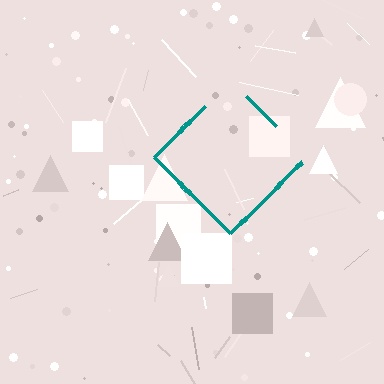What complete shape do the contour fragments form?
The contour fragments form a diamond.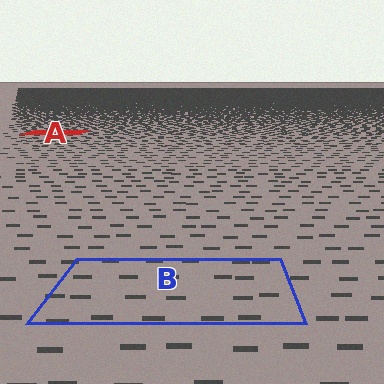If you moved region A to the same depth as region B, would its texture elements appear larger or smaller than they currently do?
They would appear larger. At a closer depth, the same texture elements are projected at a bigger on-screen size.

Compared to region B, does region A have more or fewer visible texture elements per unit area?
Region A has more texture elements per unit area — they are packed more densely because it is farther away.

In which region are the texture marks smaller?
The texture marks are smaller in region A, because it is farther away.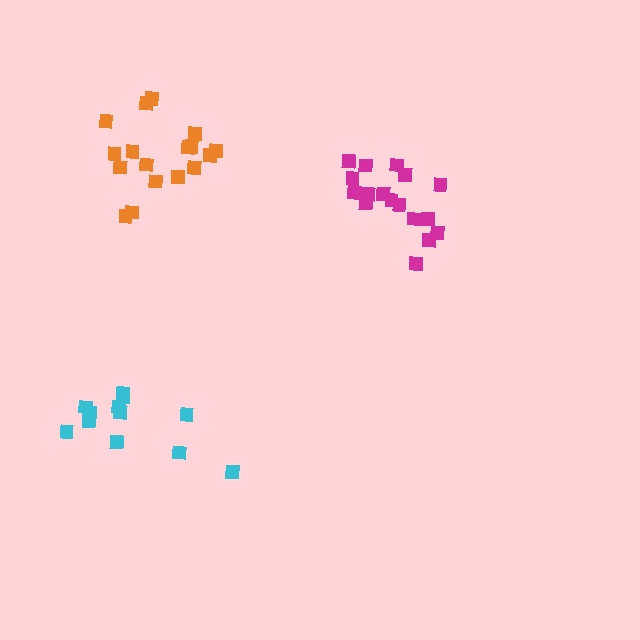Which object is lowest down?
The cyan cluster is bottommost.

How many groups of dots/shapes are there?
There are 3 groups.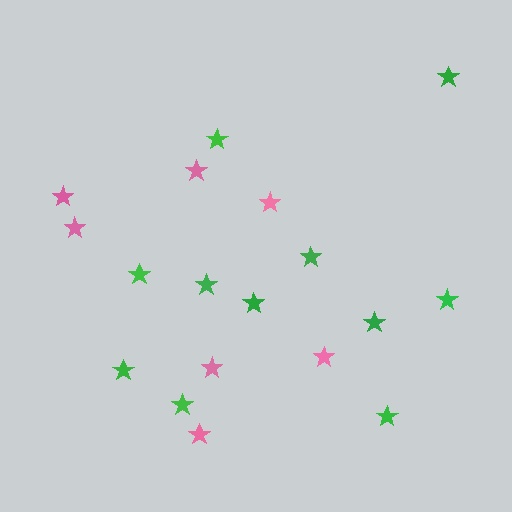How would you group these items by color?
There are 2 groups: one group of pink stars (7) and one group of green stars (11).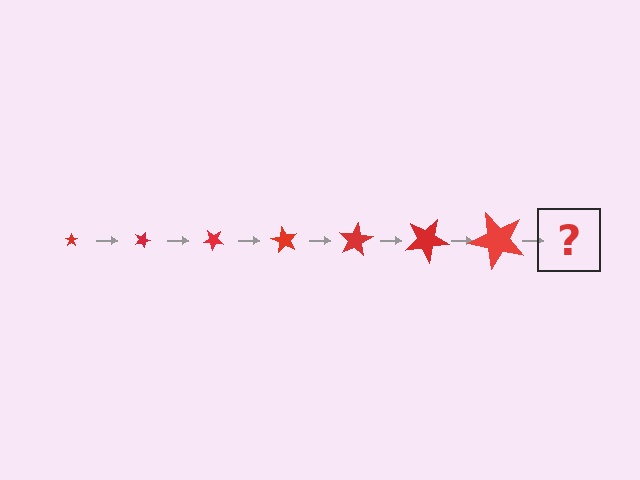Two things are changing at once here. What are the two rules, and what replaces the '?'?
The two rules are that the star grows larger each step and it rotates 20 degrees each step. The '?' should be a star, larger than the previous one and rotated 140 degrees from the start.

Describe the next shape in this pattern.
It should be a star, larger than the previous one and rotated 140 degrees from the start.